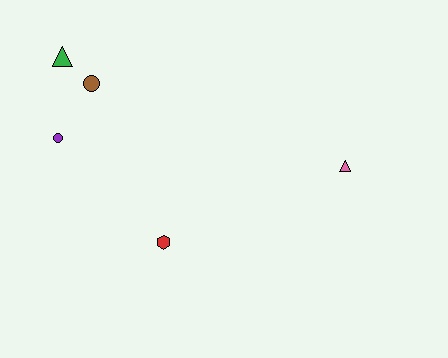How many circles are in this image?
There are 2 circles.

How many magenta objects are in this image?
There are no magenta objects.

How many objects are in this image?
There are 5 objects.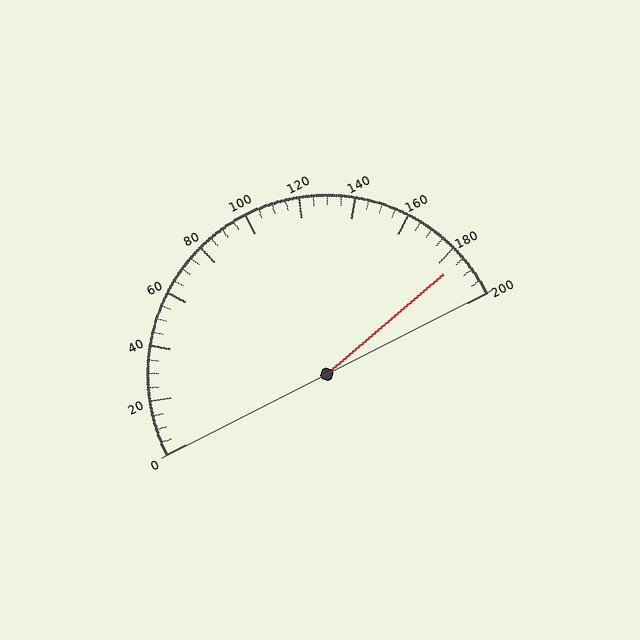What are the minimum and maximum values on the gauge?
The gauge ranges from 0 to 200.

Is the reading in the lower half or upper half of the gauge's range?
The reading is in the upper half of the range (0 to 200).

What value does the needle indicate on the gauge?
The needle indicates approximately 185.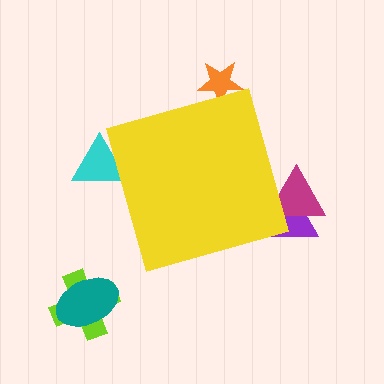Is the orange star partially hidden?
Yes, the orange star is partially hidden behind the yellow diamond.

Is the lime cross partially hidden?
No, the lime cross is fully visible.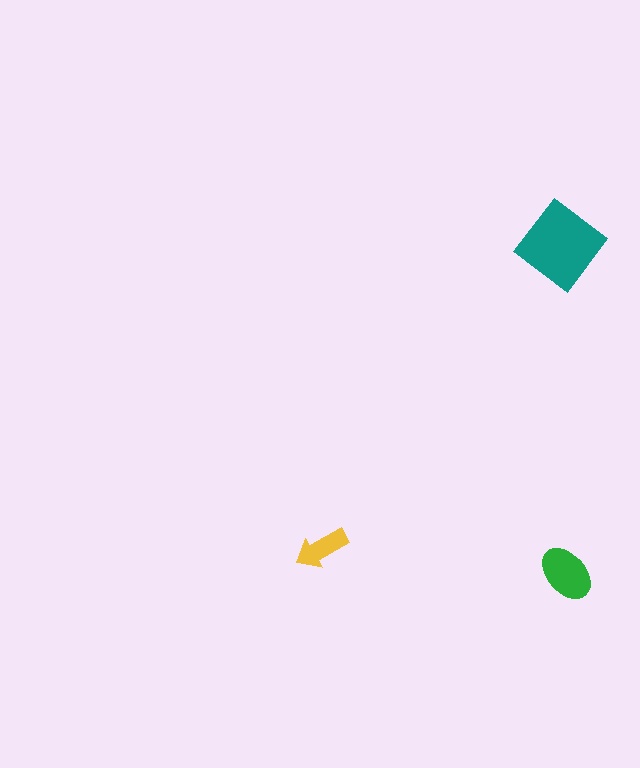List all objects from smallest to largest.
The yellow arrow, the green ellipse, the teal diamond.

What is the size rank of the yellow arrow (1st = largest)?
3rd.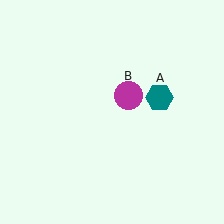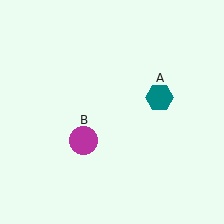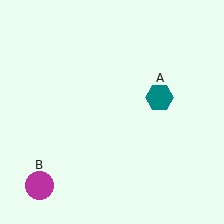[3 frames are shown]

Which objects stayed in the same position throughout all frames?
Teal hexagon (object A) remained stationary.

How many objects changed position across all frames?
1 object changed position: magenta circle (object B).